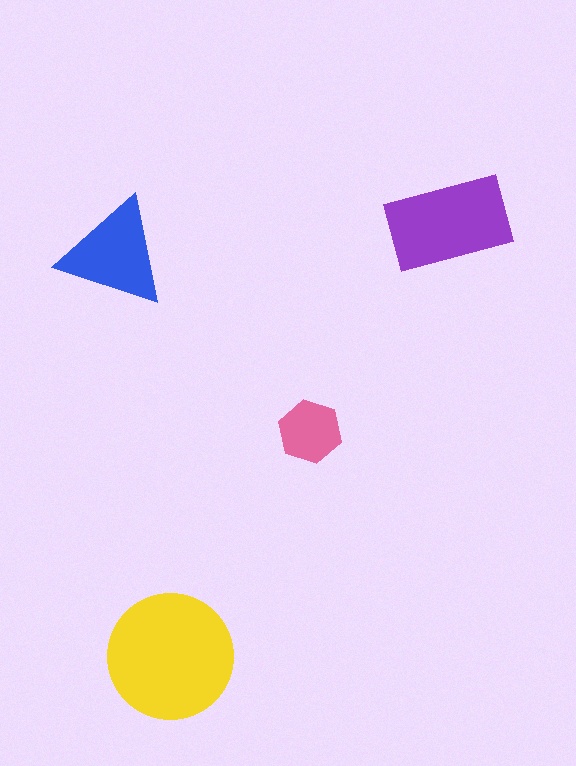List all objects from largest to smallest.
The yellow circle, the purple rectangle, the blue triangle, the pink hexagon.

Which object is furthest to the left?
The blue triangle is leftmost.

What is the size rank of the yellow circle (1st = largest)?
1st.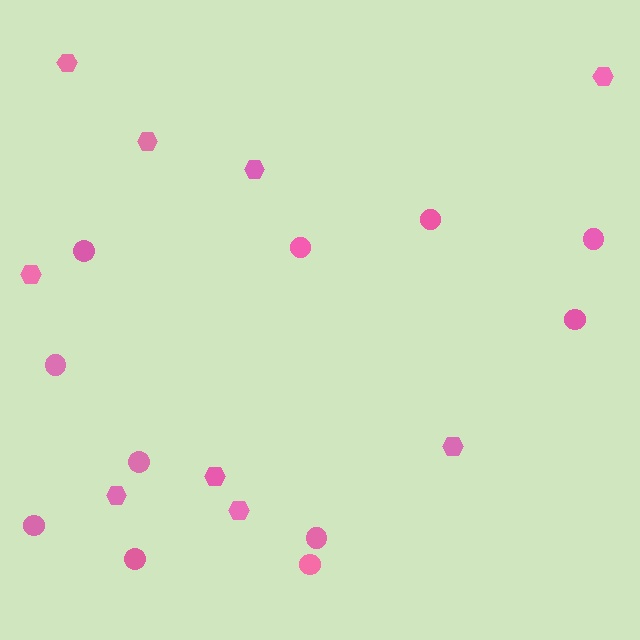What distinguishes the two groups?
There are 2 groups: one group of hexagons (9) and one group of circles (11).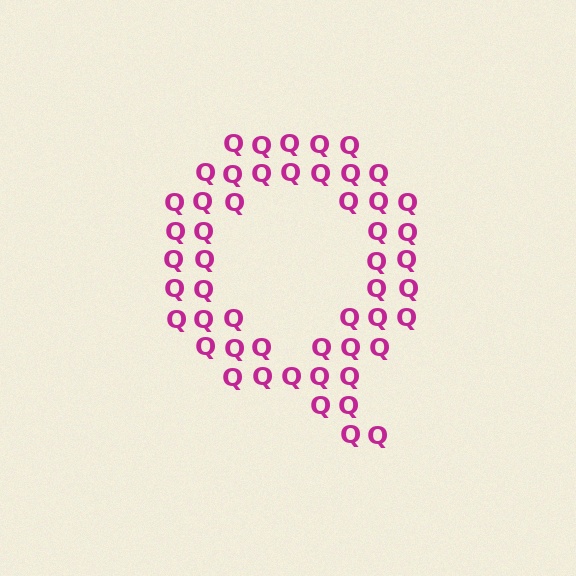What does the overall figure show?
The overall figure shows the letter Q.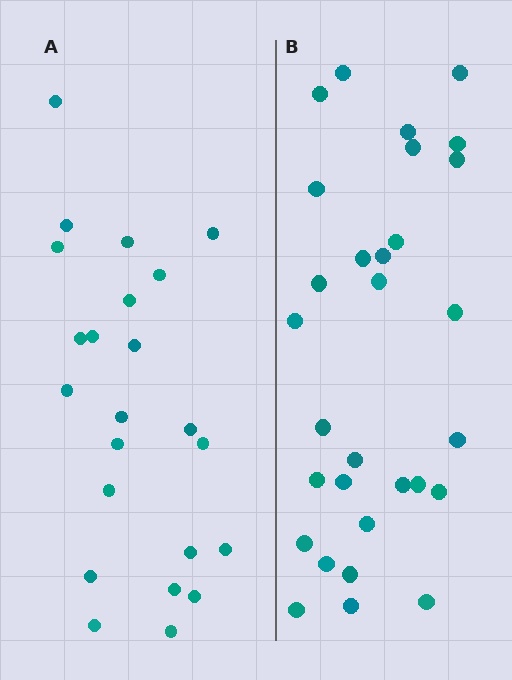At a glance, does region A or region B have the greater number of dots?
Region B (the right region) has more dots.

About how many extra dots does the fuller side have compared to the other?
Region B has roughly 8 or so more dots than region A.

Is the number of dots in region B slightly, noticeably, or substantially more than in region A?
Region B has noticeably more, but not dramatically so. The ratio is roughly 1.3 to 1.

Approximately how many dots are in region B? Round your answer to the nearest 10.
About 30 dots.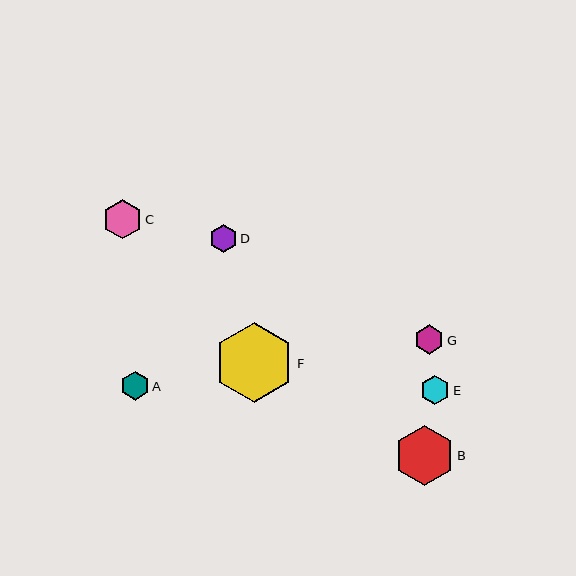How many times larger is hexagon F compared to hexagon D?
Hexagon F is approximately 2.9 times the size of hexagon D.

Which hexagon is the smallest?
Hexagon D is the smallest with a size of approximately 27 pixels.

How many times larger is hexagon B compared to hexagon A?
Hexagon B is approximately 2.1 times the size of hexagon A.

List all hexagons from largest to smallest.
From largest to smallest: F, B, C, G, E, A, D.